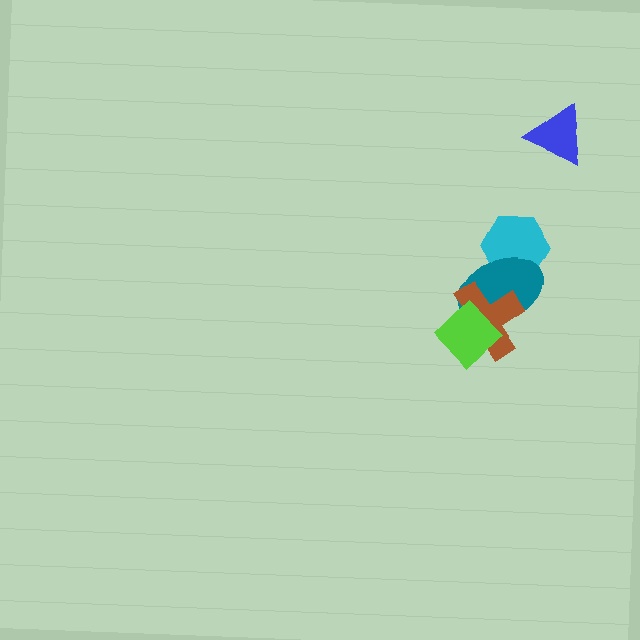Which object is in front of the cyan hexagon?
The teal ellipse is in front of the cyan hexagon.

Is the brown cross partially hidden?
Yes, it is partially covered by another shape.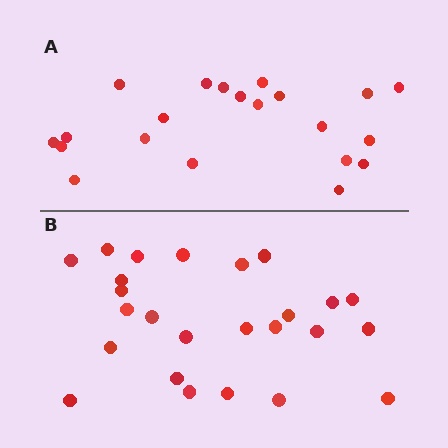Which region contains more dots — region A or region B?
Region B (the bottom region) has more dots.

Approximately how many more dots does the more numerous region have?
Region B has about 4 more dots than region A.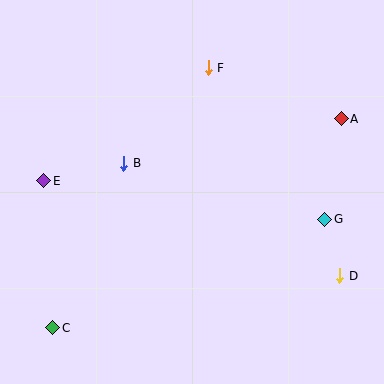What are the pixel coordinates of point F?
Point F is at (208, 68).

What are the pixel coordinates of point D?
Point D is at (340, 276).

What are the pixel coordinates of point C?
Point C is at (53, 328).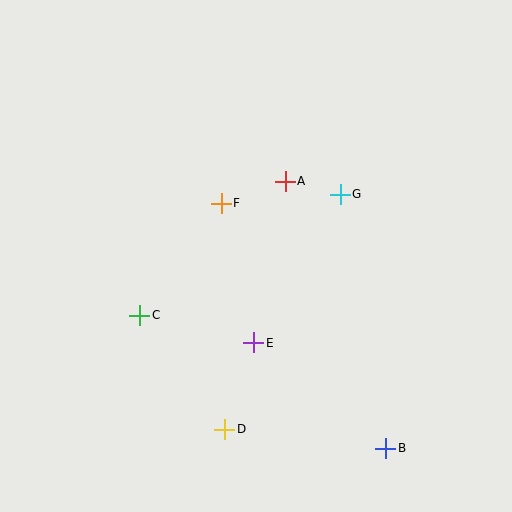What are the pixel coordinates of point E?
Point E is at (254, 343).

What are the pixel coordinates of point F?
Point F is at (221, 203).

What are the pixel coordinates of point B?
Point B is at (386, 448).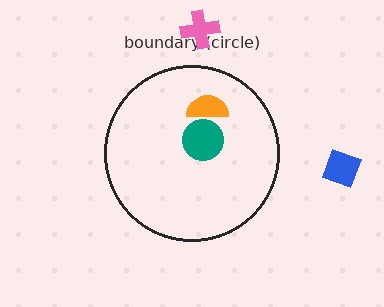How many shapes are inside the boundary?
2 inside, 2 outside.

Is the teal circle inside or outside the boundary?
Inside.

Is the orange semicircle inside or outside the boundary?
Inside.